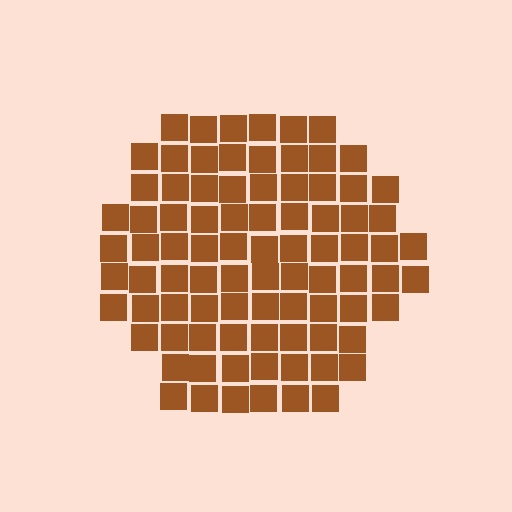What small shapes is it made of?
It is made of small squares.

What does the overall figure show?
The overall figure shows a hexagon.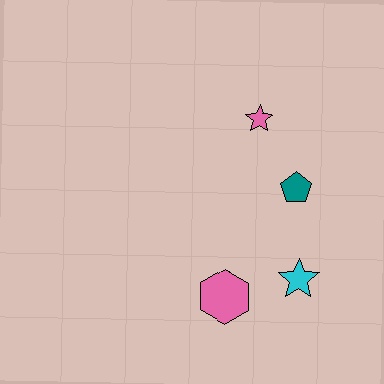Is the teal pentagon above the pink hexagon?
Yes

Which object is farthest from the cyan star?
The pink star is farthest from the cyan star.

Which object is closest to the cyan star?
The pink hexagon is closest to the cyan star.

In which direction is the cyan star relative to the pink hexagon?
The cyan star is to the right of the pink hexagon.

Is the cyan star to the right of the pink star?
Yes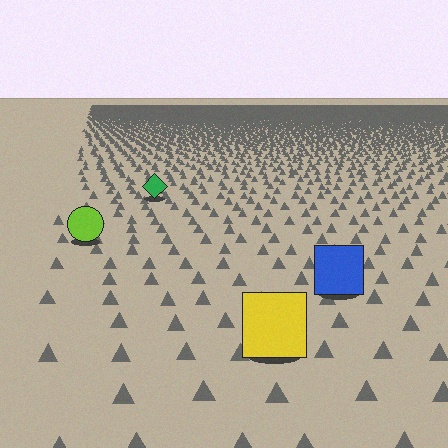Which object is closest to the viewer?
The yellow square is closest. The texture marks near it are larger and more spread out.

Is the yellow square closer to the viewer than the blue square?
Yes. The yellow square is closer — you can tell from the texture gradient: the ground texture is coarser near it.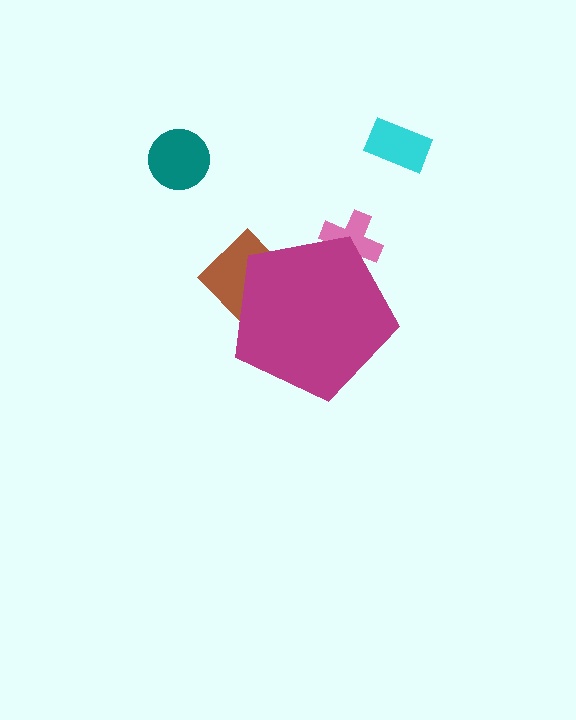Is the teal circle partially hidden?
No, the teal circle is fully visible.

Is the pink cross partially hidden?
Yes, the pink cross is partially hidden behind the magenta pentagon.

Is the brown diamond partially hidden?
Yes, the brown diamond is partially hidden behind the magenta pentagon.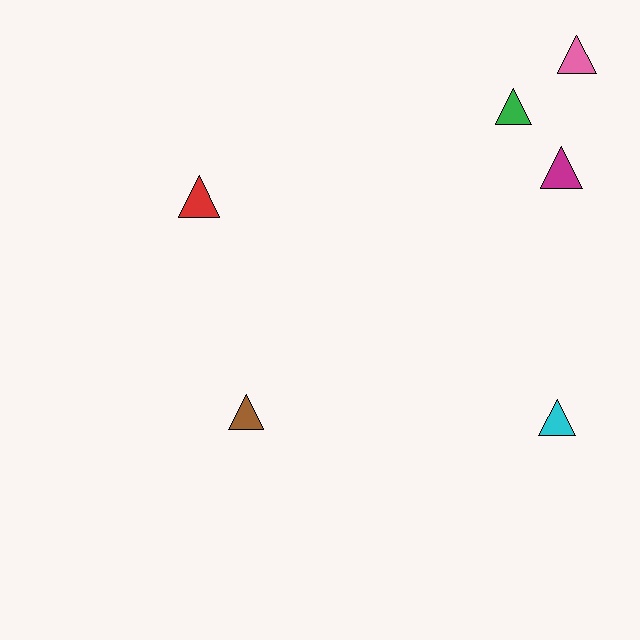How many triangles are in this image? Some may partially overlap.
There are 6 triangles.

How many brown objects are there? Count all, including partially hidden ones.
There is 1 brown object.